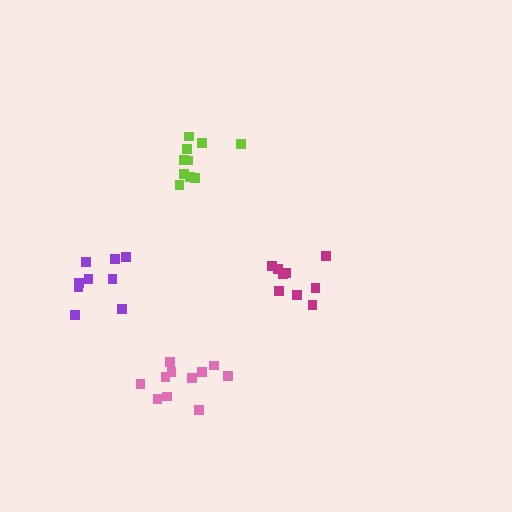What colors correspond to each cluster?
The clusters are colored: magenta, purple, lime, pink.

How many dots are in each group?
Group 1: 9 dots, Group 2: 9 dots, Group 3: 10 dots, Group 4: 11 dots (39 total).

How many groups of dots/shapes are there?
There are 4 groups.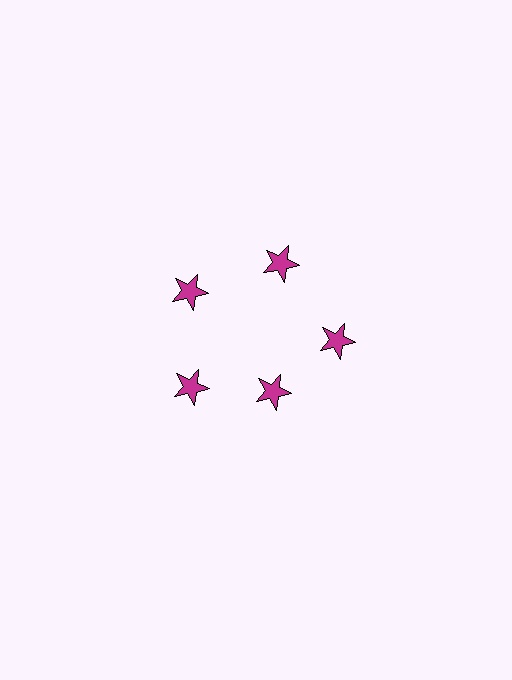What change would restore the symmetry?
The symmetry would be restored by moving it outward, back onto the ring so that all 5 stars sit at equal angles and equal distance from the center.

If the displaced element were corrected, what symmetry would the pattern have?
It would have 5-fold rotational symmetry — the pattern would map onto itself every 72 degrees.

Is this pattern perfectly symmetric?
No. The 5 magenta stars are arranged in a ring, but one element near the 5 o'clock position is pulled inward toward the center, breaking the 5-fold rotational symmetry.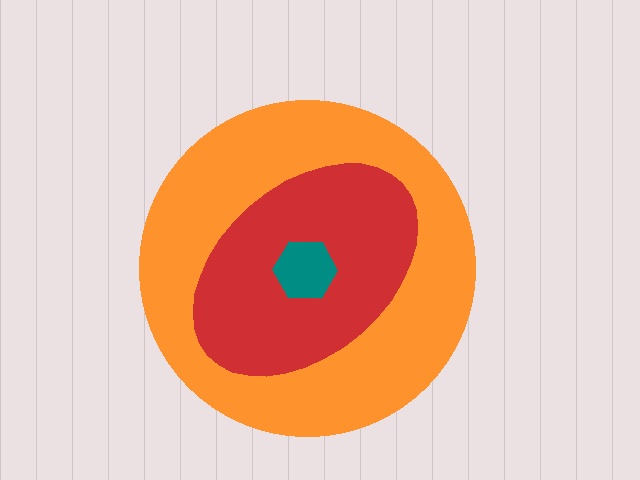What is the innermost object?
The teal hexagon.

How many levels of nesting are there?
3.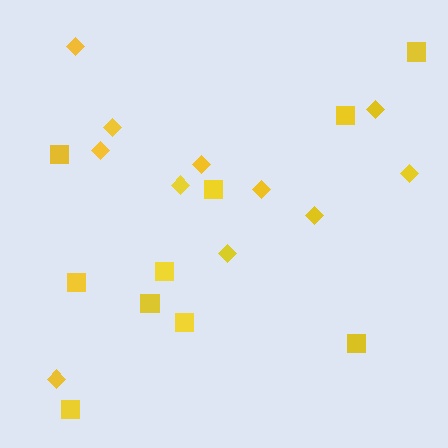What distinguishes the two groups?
There are 2 groups: one group of squares (10) and one group of diamonds (11).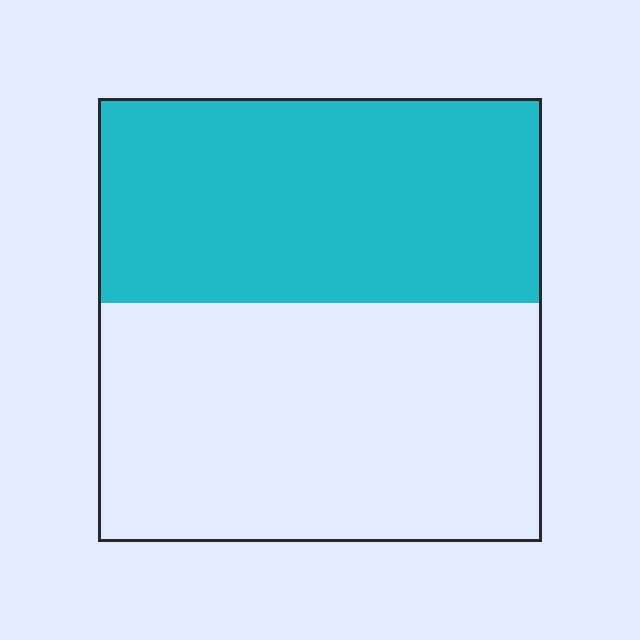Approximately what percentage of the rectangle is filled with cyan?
Approximately 45%.